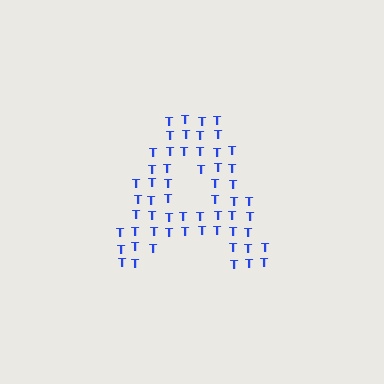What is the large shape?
The large shape is the letter A.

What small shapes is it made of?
It is made of small letter T's.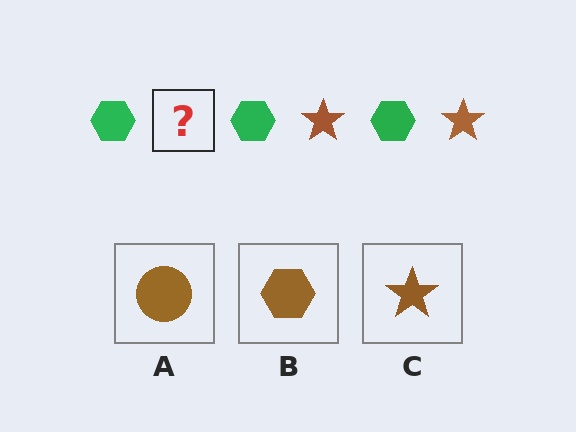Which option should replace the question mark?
Option C.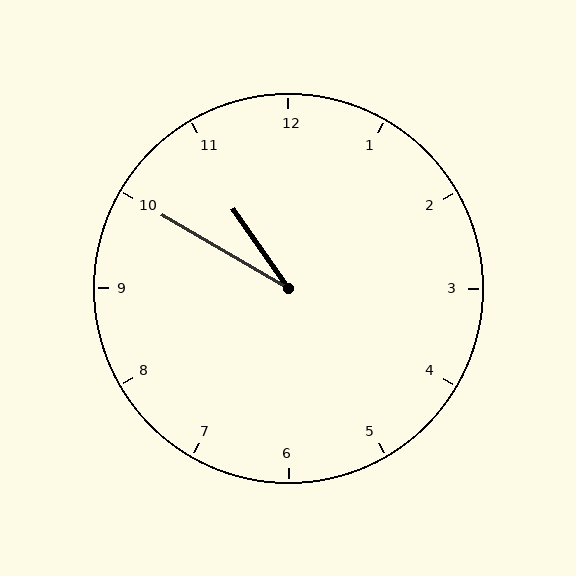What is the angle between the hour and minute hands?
Approximately 25 degrees.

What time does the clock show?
10:50.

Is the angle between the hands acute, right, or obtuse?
It is acute.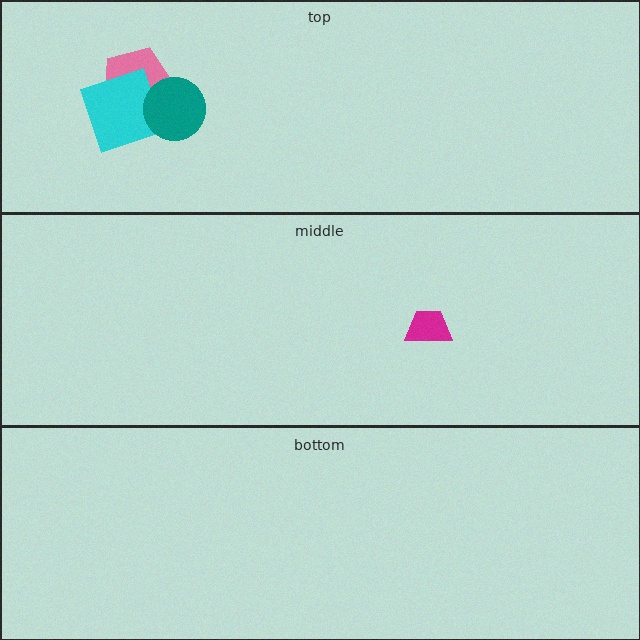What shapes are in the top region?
The pink pentagon, the cyan square, the teal circle.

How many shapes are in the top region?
3.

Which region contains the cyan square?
The top region.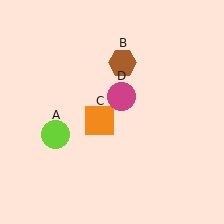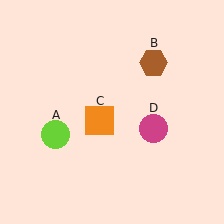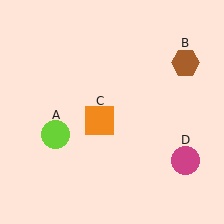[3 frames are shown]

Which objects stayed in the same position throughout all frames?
Lime circle (object A) and orange square (object C) remained stationary.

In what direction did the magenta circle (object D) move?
The magenta circle (object D) moved down and to the right.